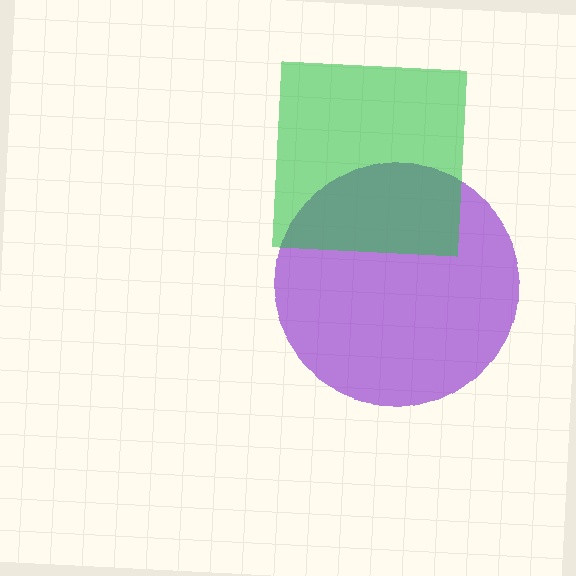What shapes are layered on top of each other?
The layered shapes are: a purple circle, a green square.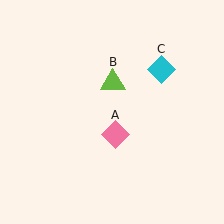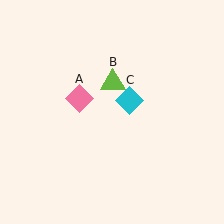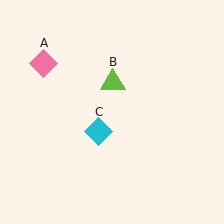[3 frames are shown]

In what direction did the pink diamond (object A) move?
The pink diamond (object A) moved up and to the left.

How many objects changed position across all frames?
2 objects changed position: pink diamond (object A), cyan diamond (object C).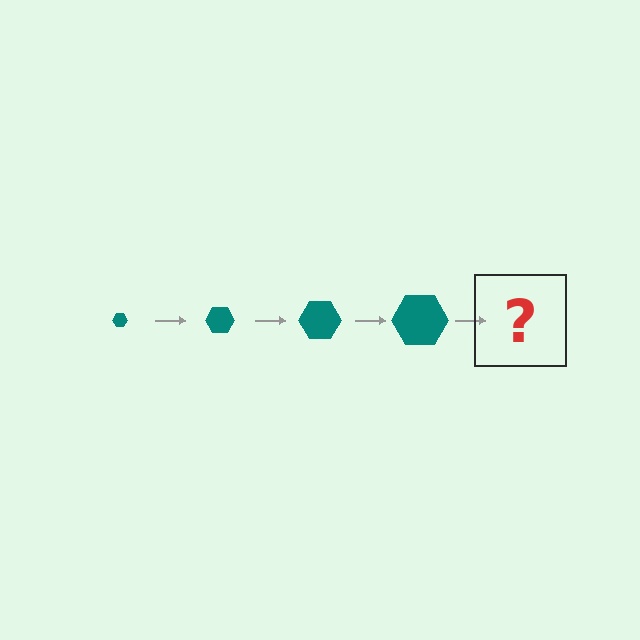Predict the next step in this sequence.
The next step is a teal hexagon, larger than the previous one.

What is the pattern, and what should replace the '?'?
The pattern is that the hexagon gets progressively larger each step. The '?' should be a teal hexagon, larger than the previous one.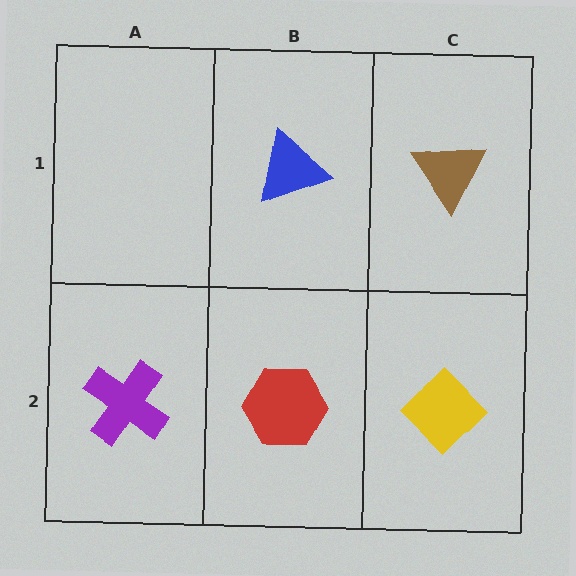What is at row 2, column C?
A yellow diamond.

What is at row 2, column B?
A red hexagon.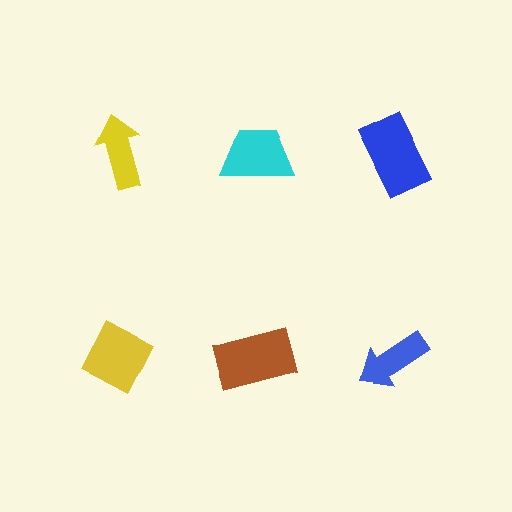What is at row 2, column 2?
A brown rectangle.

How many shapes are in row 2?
3 shapes.